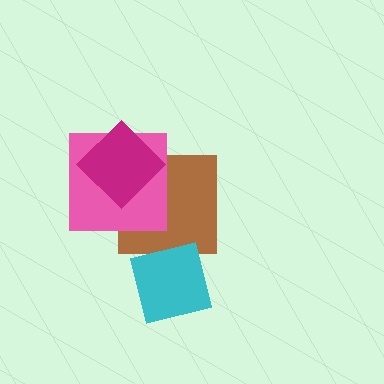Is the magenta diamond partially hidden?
No, no other shape covers it.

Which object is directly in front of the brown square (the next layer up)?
The pink square is directly in front of the brown square.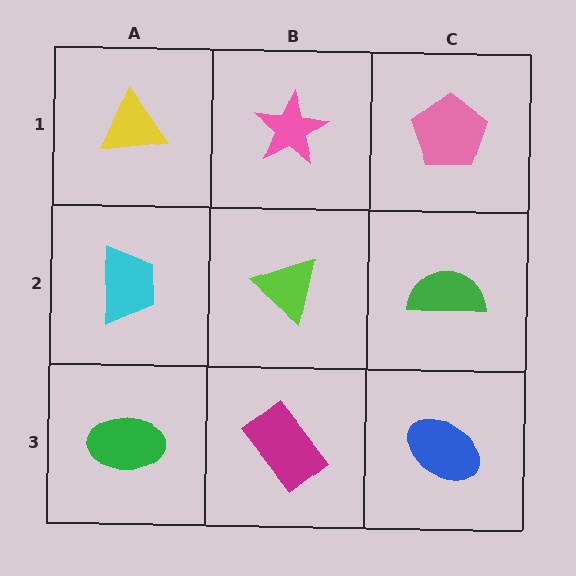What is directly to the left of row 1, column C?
A pink star.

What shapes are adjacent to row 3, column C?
A green semicircle (row 2, column C), a magenta rectangle (row 3, column B).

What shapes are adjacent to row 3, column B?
A lime triangle (row 2, column B), a green ellipse (row 3, column A), a blue ellipse (row 3, column C).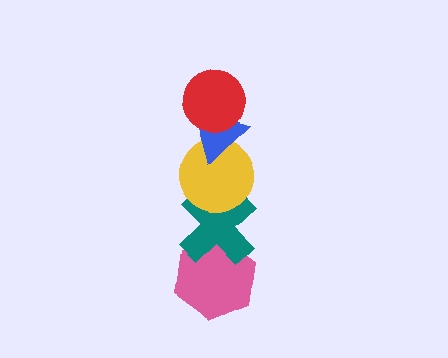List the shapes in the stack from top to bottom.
From top to bottom: the red circle, the blue triangle, the yellow circle, the teal cross, the pink hexagon.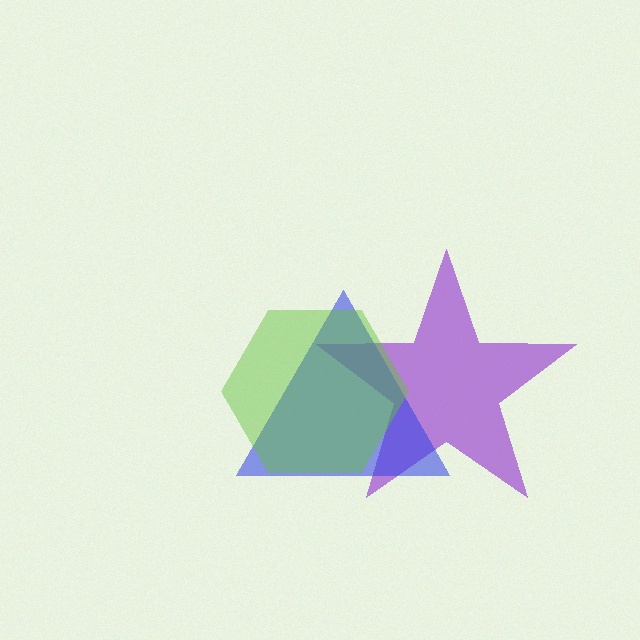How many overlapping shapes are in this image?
There are 3 overlapping shapes in the image.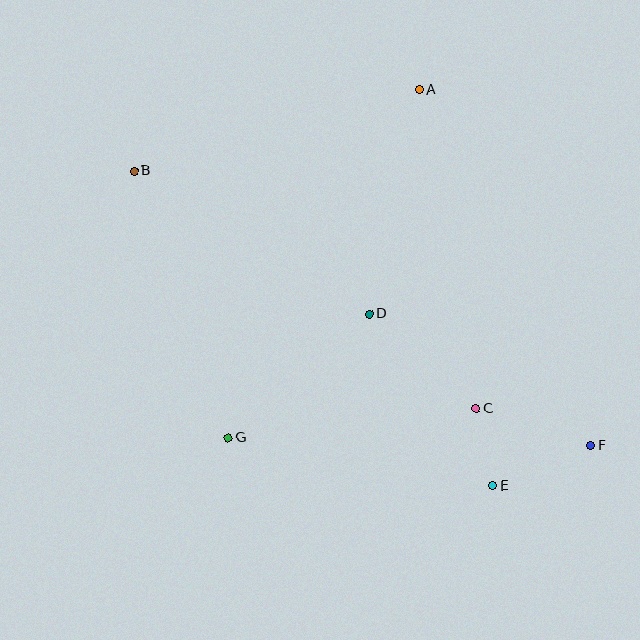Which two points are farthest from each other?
Points B and F are farthest from each other.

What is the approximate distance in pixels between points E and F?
The distance between E and F is approximately 106 pixels.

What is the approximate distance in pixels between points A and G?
The distance between A and G is approximately 397 pixels.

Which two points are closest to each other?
Points C and E are closest to each other.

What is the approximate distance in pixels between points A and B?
The distance between A and B is approximately 297 pixels.